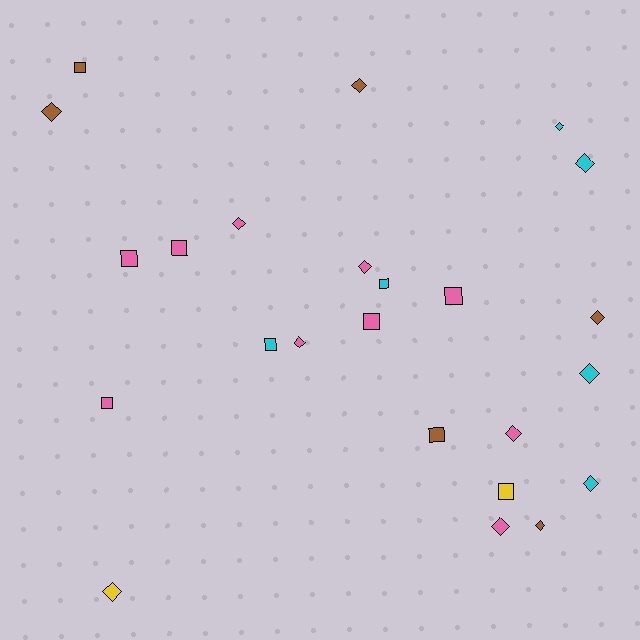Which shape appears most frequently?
Diamond, with 14 objects.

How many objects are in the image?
There are 24 objects.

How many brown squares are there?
There are 2 brown squares.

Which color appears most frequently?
Pink, with 10 objects.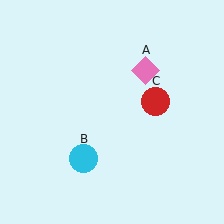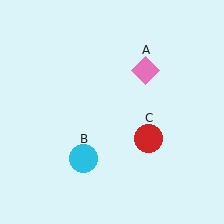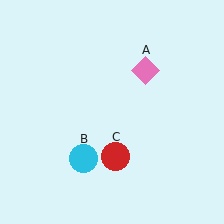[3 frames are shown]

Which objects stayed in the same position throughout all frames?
Pink diamond (object A) and cyan circle (object B) remained stationary.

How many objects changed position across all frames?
1 object changed position: red circle (object C).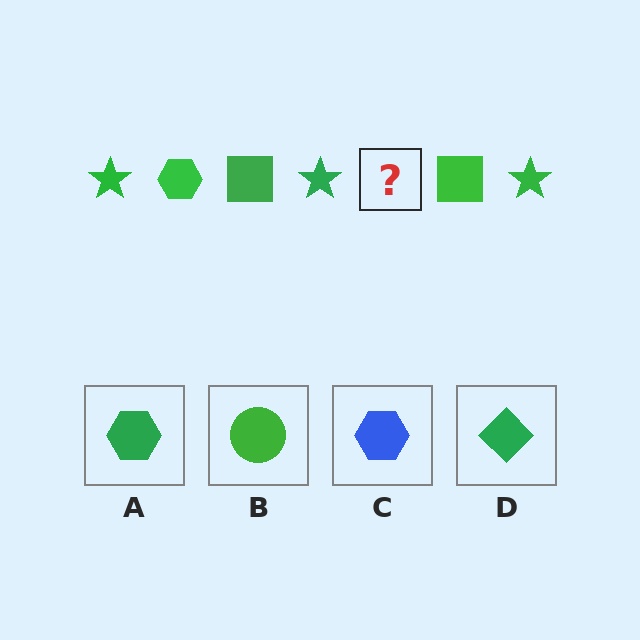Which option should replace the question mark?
Option A.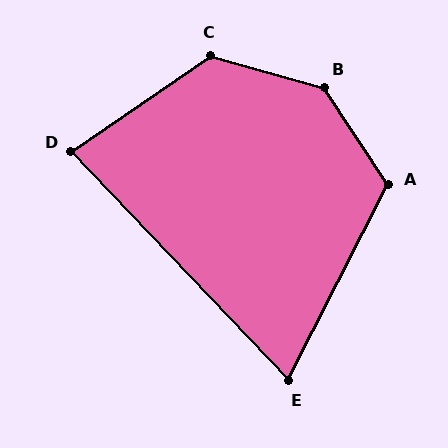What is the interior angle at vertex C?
Approximately 129 degrees (obtuse).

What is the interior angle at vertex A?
Approximately 119 degrees (obtuse).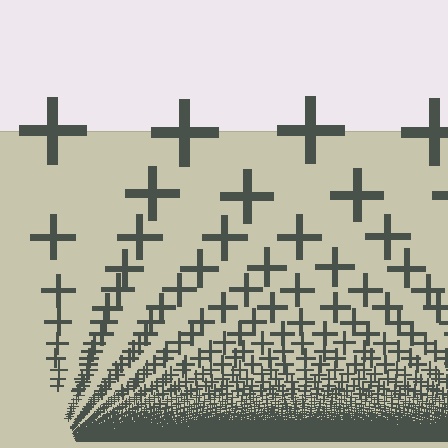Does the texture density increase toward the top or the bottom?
Density increases toward the bottom.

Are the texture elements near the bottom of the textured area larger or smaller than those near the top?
Smaller. The gradient is inverted — elements near the bottom are smaller and denser.